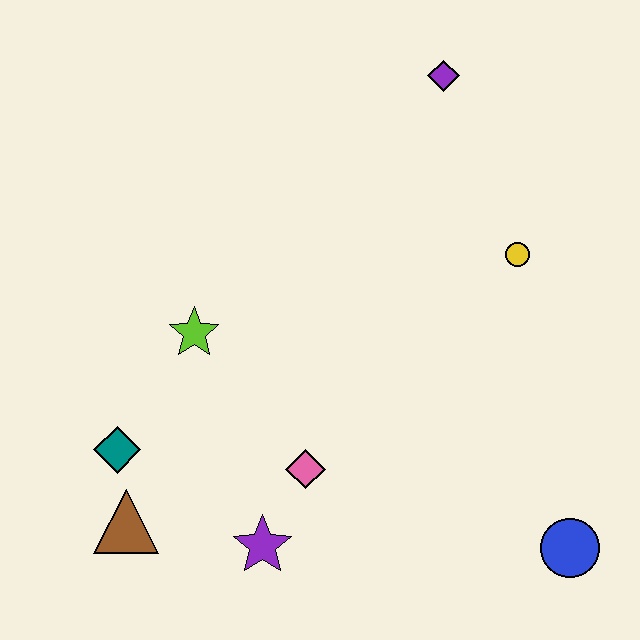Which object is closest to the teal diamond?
The brown triangle is closest to the teal diamond.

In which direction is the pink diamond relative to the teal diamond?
The pink diamond is to the right of the teal diamond.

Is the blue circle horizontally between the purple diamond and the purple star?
No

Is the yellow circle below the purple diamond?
Yes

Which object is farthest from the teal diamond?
The purple diamond is farthest from the teal diamond.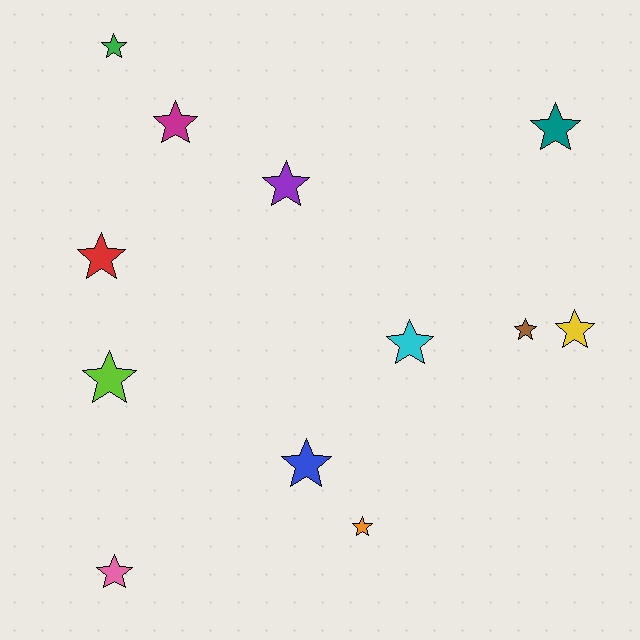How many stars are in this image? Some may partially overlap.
There are 12 stars.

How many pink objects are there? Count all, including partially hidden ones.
There is 1 pink object.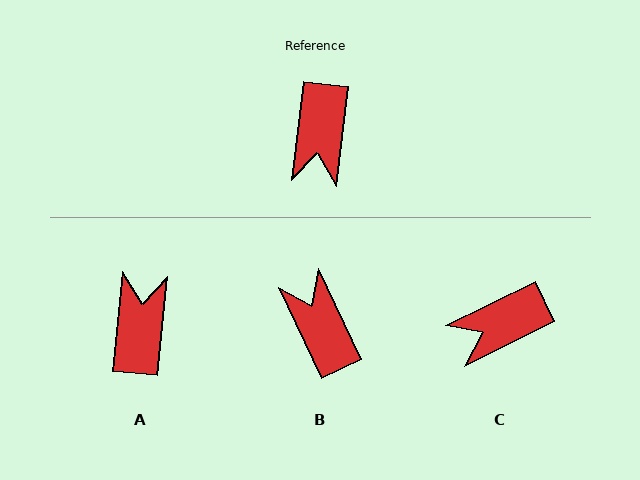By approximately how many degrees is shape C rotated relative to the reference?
Approximately 57 degrees clockwise.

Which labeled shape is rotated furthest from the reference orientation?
A, about 179 degrees away.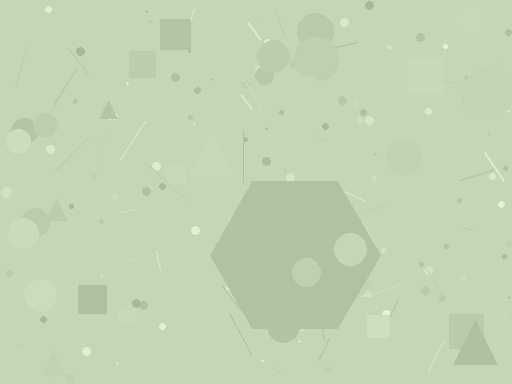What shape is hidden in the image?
A hexagon is hidden in the image.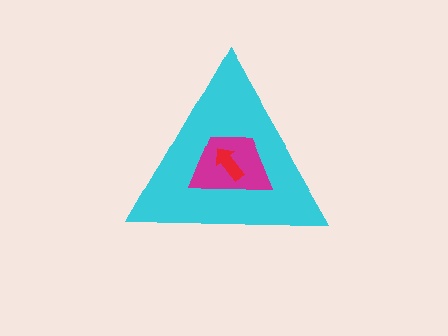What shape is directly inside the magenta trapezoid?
The red arrow.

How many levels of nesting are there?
3.